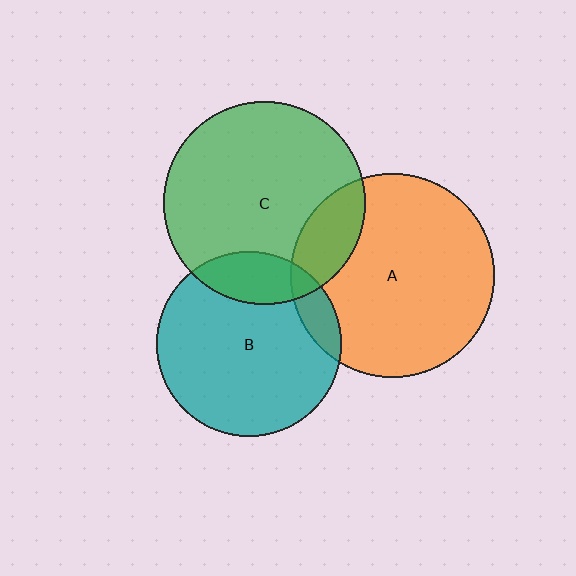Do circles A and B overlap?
Yes.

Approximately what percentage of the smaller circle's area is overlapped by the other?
Approximately 10%.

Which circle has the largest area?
Circle A (orange).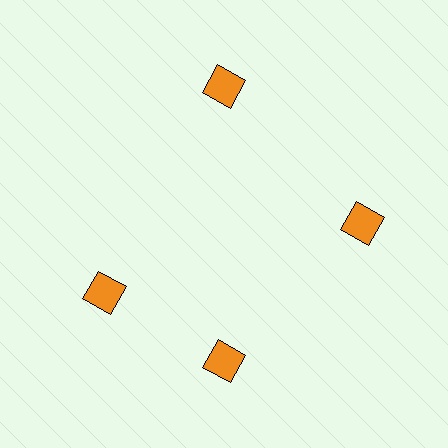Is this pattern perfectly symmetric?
No. The 4 orange squares are arranged in a ring, but one element near the 9 o'clock position is rotated out of alignment along the ring, breaking the 4-fold rotational symmetry.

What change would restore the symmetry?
The symmetry would be restored by rotating it back into even spacing with its neighbors so that all 4 squares sit at equal angles and equal distance from the center.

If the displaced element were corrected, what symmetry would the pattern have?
It would have 4-fold rotational symmetry — the pattern would map onto itself every 90 degrees.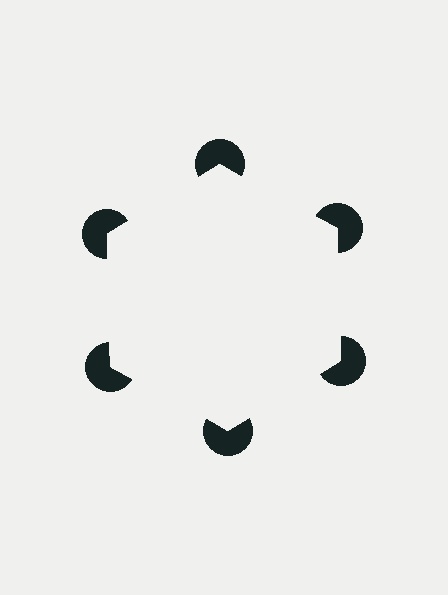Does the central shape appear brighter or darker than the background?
It typically appears slightly brighter than the background, even though no actual brightness change is drawn.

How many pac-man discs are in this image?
There are 6 — one at each vertex of the illusory hexagon.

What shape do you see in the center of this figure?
An illusory hexagon — its edges are inferred from the aligned wedge cuts in the pac-man discs, not physically drawn.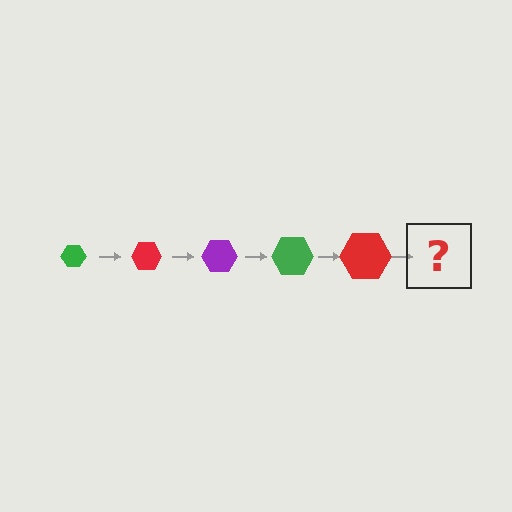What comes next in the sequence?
The next element should be a purple hexagon, larger than the previous one.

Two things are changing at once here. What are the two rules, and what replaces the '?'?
The two rules are that the hexagon grows larger each step and the color cycles through green, red, and purple. The '?' should be a purple hexagon, larger than the previous one.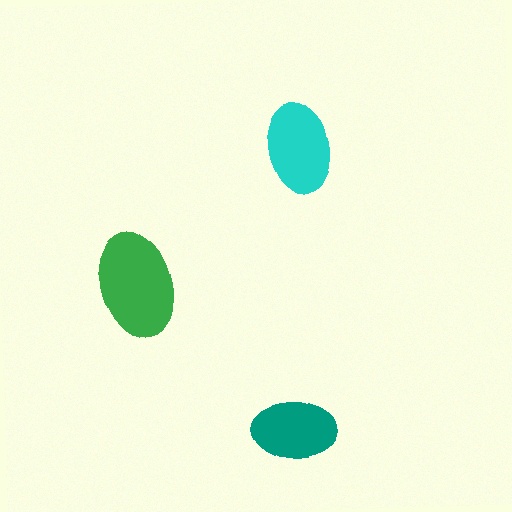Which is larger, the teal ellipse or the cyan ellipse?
The cyan one.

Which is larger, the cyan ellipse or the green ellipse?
The green one.